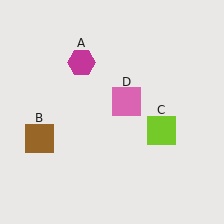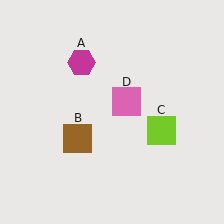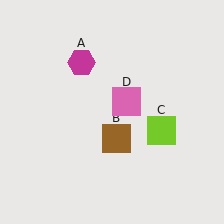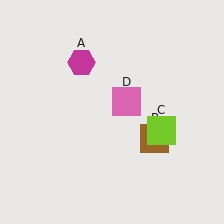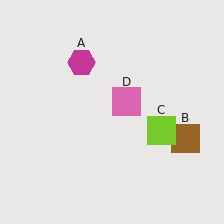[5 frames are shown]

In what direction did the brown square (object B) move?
The brown square (object B) moved right.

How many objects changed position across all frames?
1 object changed position: brown square (object B).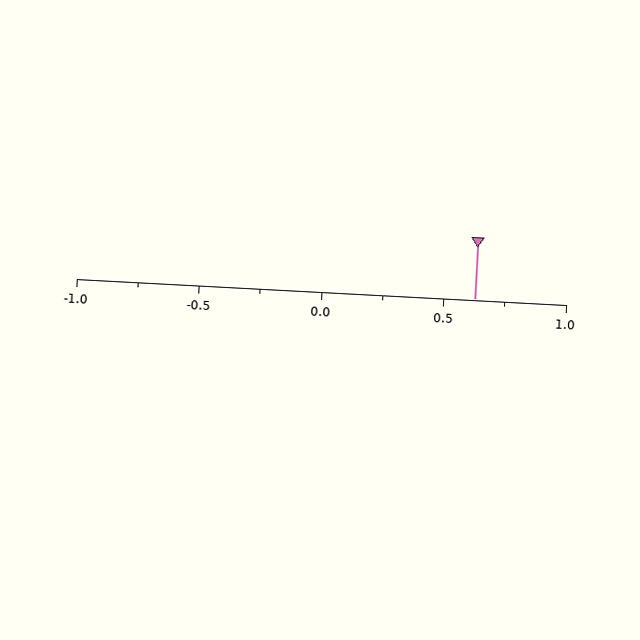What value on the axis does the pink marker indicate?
The marker indicates approximately 0.62.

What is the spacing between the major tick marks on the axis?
The major ticks are spaced 0.5 apart.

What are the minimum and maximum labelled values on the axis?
The axis runs from -1.0 to 1.0.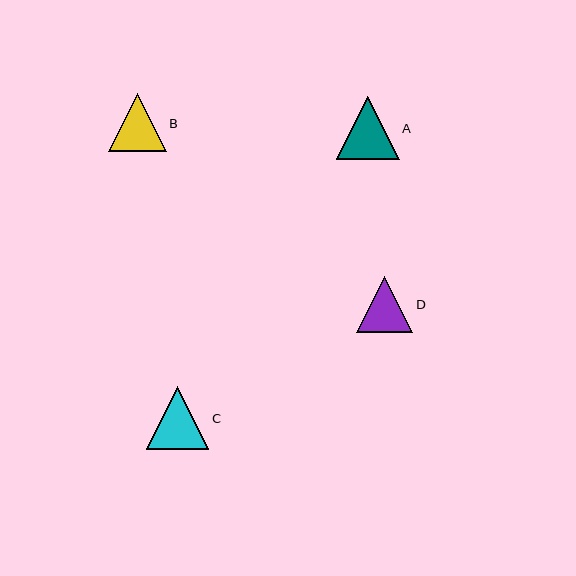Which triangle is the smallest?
Triangle D is the smallest with a size of approximately 57 pixels.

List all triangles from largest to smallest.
From largest to smallest: A, C, B, D.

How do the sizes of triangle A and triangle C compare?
Triangle A and triangle C are approximately the same size.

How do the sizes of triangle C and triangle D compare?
Triangle C and triangle D are approximately the same size.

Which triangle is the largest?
Triangle A is the largest with a size of approximately 63 pixels.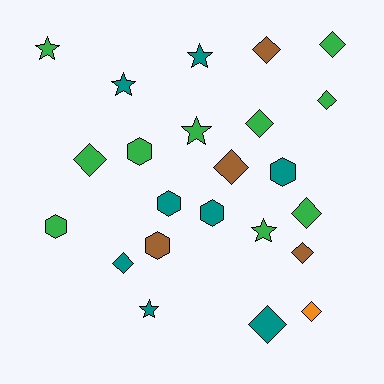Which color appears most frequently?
Green, with 10 objects.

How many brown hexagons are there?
There is 1 brown hexagon.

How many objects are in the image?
There are 23 objects.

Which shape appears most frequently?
Diamond, with 11 objects.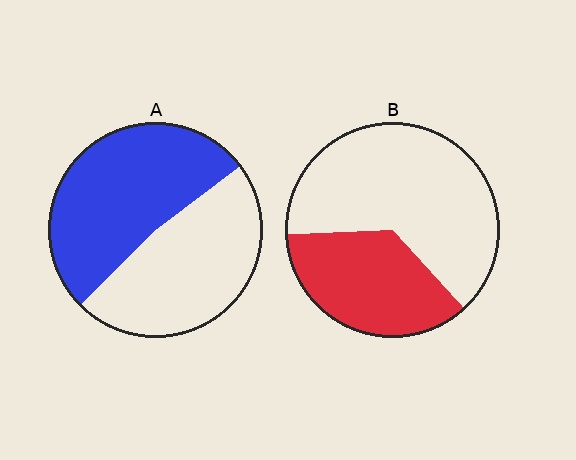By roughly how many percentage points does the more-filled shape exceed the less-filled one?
By roughly 15 percentage points (A over B).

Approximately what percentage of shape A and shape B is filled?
A is approximately 50% and B is approximately 35%.